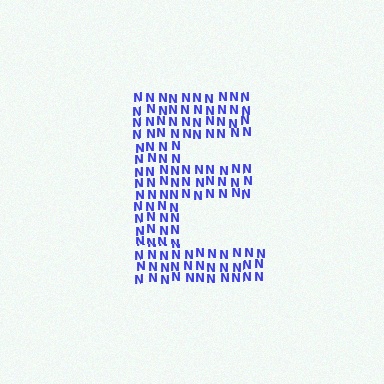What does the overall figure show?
The overall figure shows the letter E.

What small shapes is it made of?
It is made of small letter N's.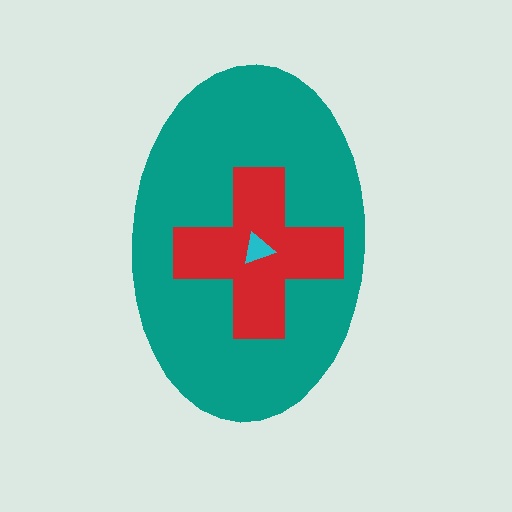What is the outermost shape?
The teal ellipse.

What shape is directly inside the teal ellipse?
The red cross.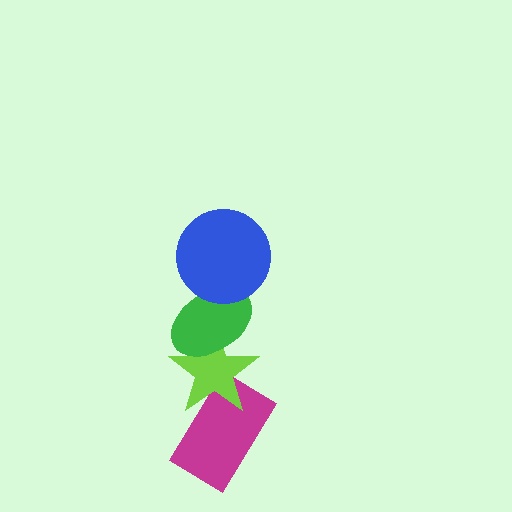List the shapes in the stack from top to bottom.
From top to bottom: the blue circle, the green ellipse, the lime star, the magenta rectangle.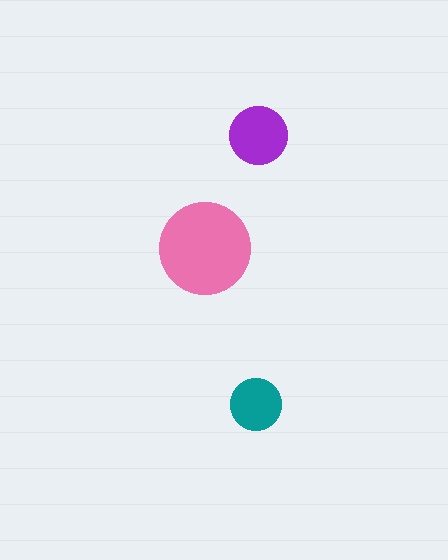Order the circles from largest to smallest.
the pink one, the purple one, the teal one.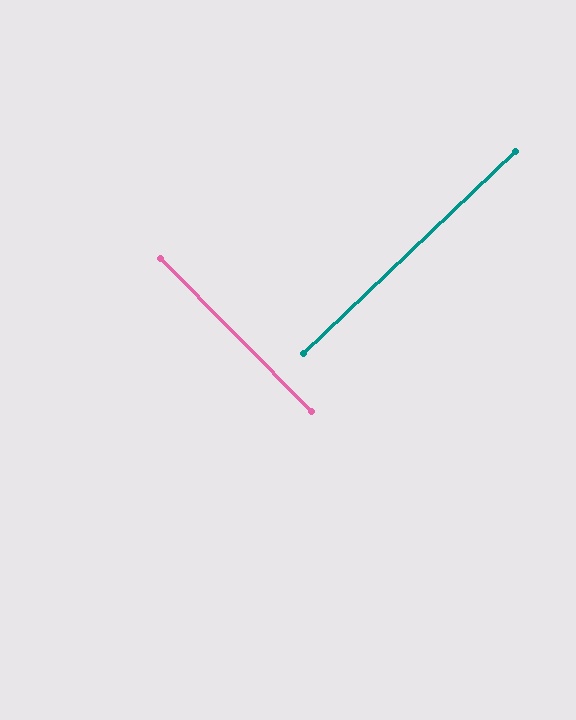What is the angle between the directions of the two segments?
Approximately 89 degrees.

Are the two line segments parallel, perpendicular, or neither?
Perpendicular — they meet at approximately 89°.